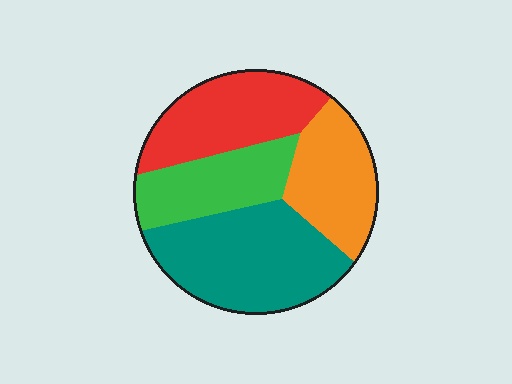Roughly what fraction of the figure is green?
Green covers roughly 20% of the figure.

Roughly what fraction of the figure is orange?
Orange covers roughly 20% of the figure.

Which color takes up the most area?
Teal, at roughly 35%.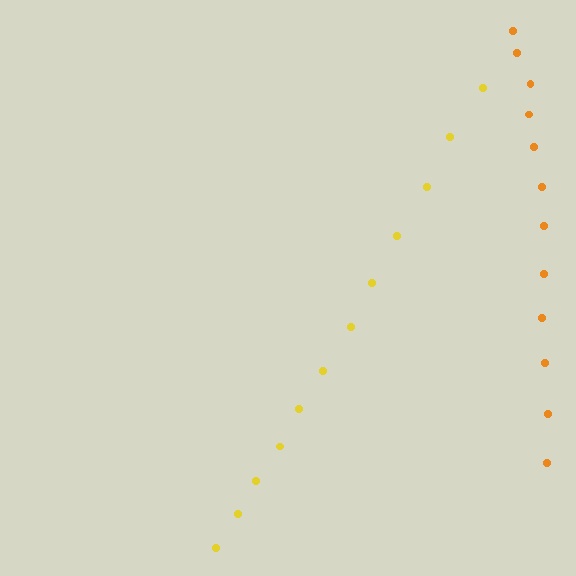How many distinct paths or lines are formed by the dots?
There are 2 distinct paths.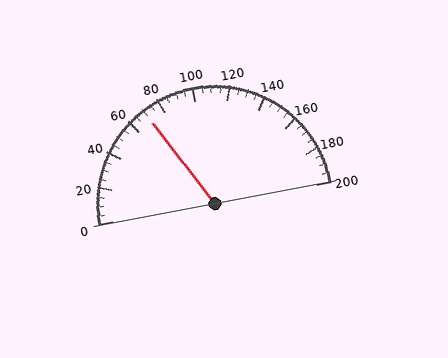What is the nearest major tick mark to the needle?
The nearest major tick mark is 80.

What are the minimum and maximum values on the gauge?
The gauge ranges from 0 to 200.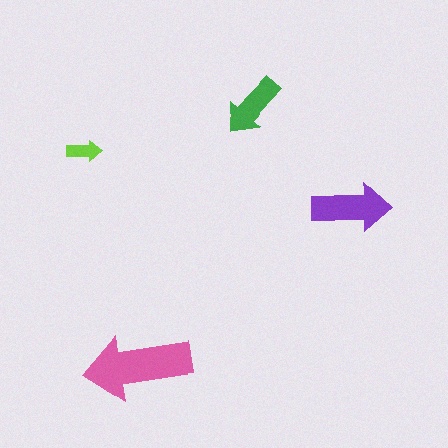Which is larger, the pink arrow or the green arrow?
The pink one.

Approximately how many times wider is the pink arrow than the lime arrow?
About 3 times wider.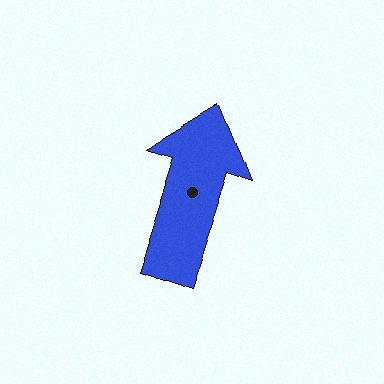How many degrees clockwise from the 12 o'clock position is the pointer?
Approximately 19 degrees.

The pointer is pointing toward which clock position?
Roughly 1 o'clock.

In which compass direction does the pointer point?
North.